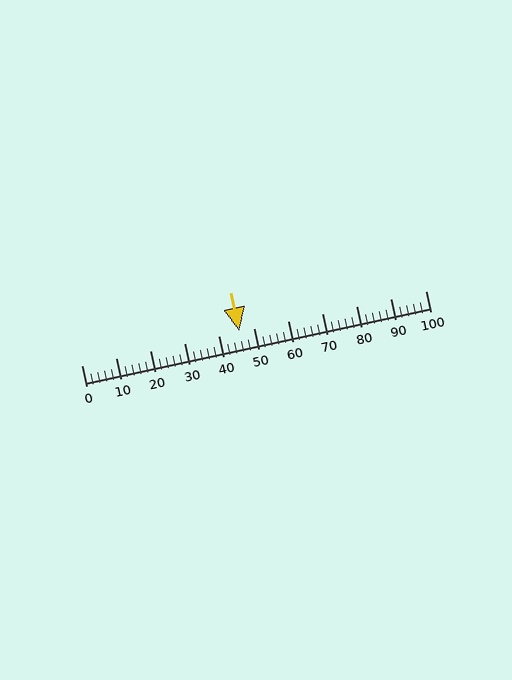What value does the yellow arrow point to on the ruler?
The yellow arrow points to approximately 46.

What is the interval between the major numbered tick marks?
The major tick marks are spaced 10 units apart.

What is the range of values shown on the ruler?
The ruler shows values from 0 to 100.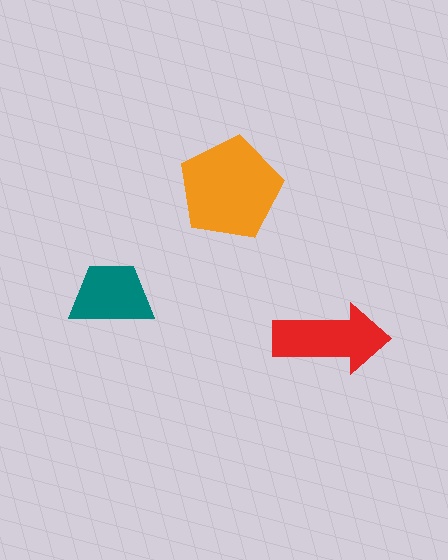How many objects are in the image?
There are 3 objects in the image.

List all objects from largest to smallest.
The orange pentagon, the red arrow, the teal trapezoid.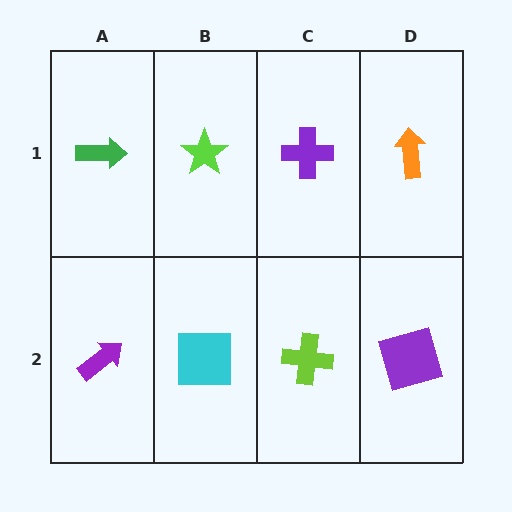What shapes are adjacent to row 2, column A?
A green arrow (row 1, column A), a cyan square (row 2, column B).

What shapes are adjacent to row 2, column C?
A purple cross (row 1, column C), a cyan square (row 2, column B), a purple square (row 2, column D).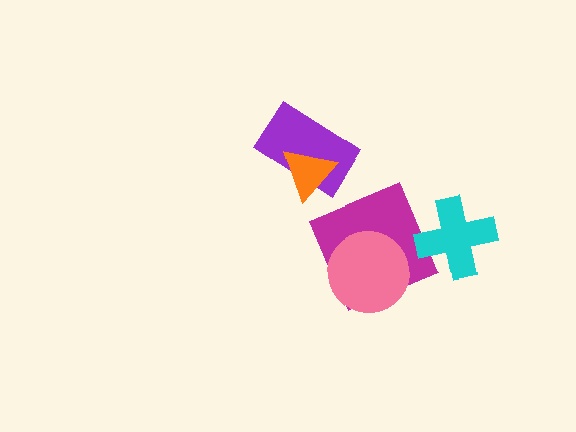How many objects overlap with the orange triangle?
1 object overlaps with the orange triangle.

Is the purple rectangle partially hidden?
Yes, it is partially covered by another shape.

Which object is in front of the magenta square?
The pink circle is in front of the magenta square.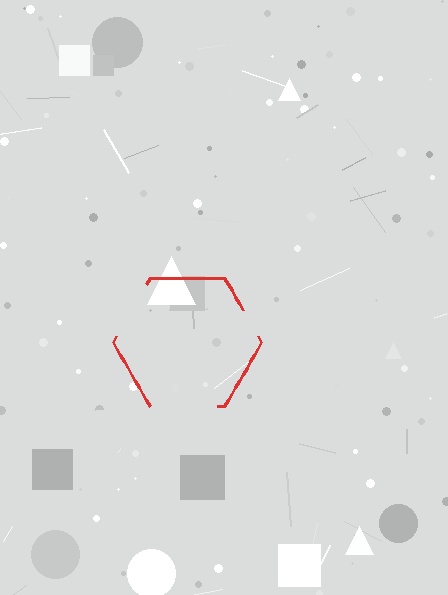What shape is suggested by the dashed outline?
The dashed outline suggests a hexagon.